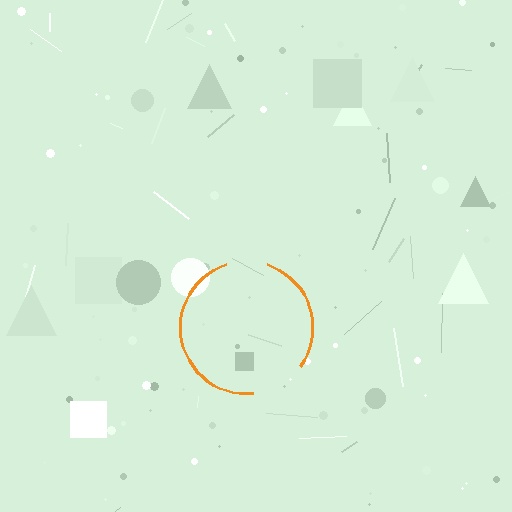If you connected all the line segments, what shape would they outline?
They would outline a circle.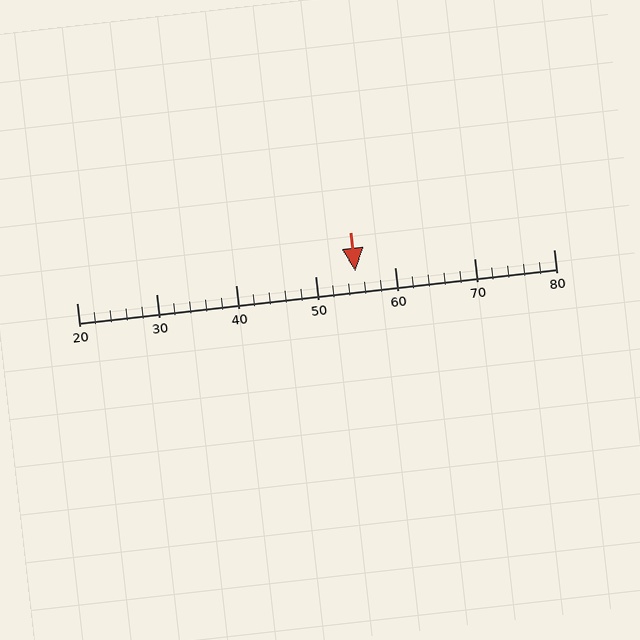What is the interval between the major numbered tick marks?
The major tick marks are spaced 10 units apart.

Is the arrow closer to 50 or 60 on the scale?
The arrow is closer to 60.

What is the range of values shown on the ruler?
The ruler shows values from 20 to 80.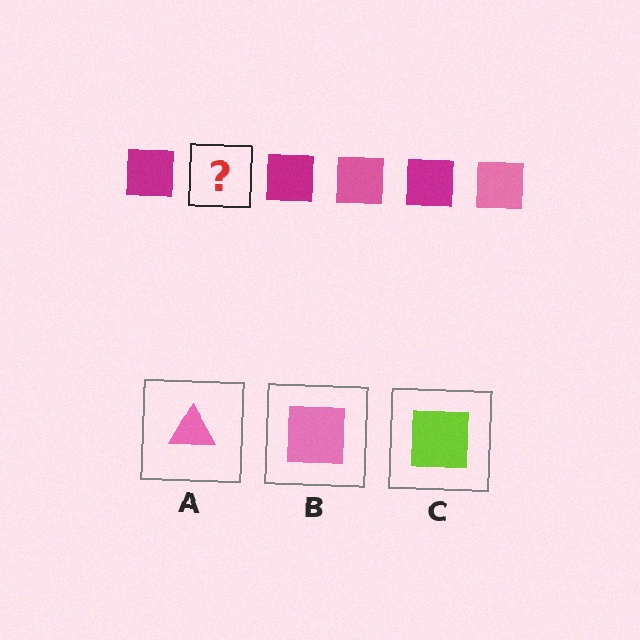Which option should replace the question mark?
Option B.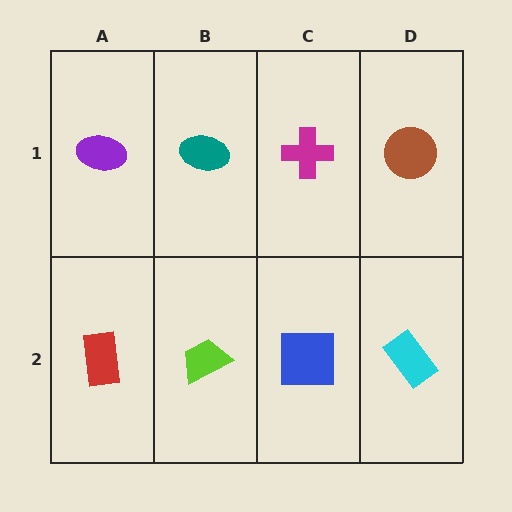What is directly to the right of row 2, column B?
A blue square.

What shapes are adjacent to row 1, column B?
A lime trapezoid (row 2, column B), a purple ellipse (row 1, column A), a magenta cross (row 1, column C).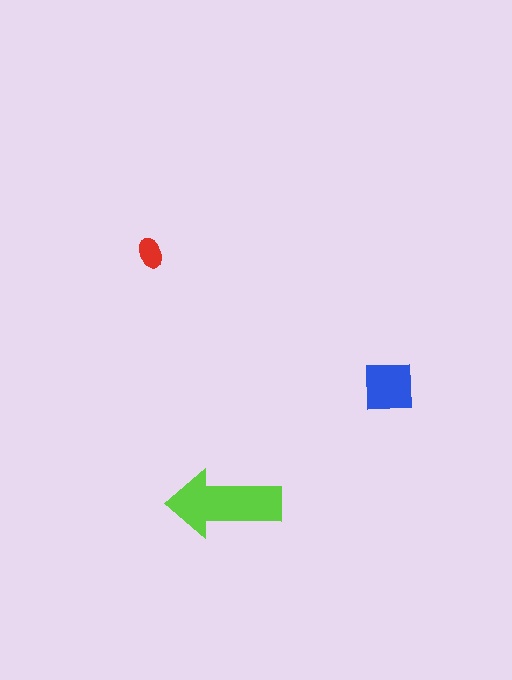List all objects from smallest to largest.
The red ellipse, the blue square, the lime arrow.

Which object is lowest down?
The lime arrow is bottommost.